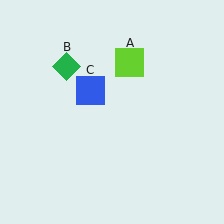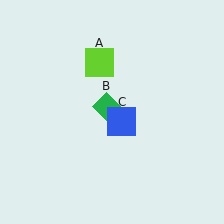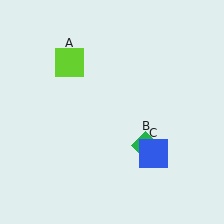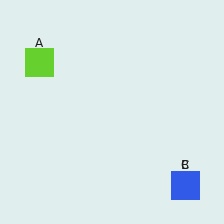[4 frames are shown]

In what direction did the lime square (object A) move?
The lime square (object A) moved left.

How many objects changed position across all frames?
3 objects changed position: lime square (object A), green diamond (object B), blue square (object C).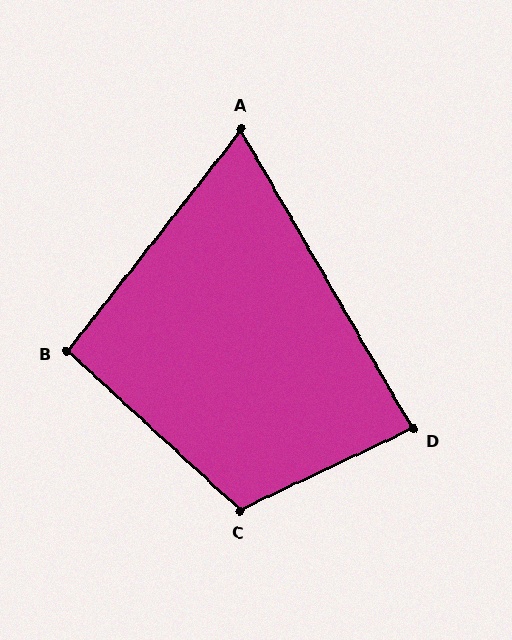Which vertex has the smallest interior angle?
A, at approximately 68 degrees.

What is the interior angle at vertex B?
Approximately 95 degrees (approximately right).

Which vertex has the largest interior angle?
C, at approximately 112 degrees.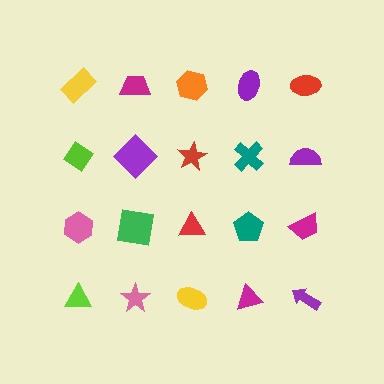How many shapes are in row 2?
5 shapes.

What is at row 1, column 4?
A purple ellipse.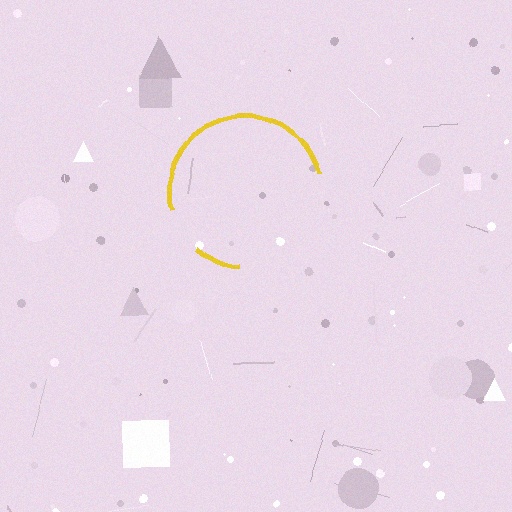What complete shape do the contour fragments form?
The contour fragments form a circle.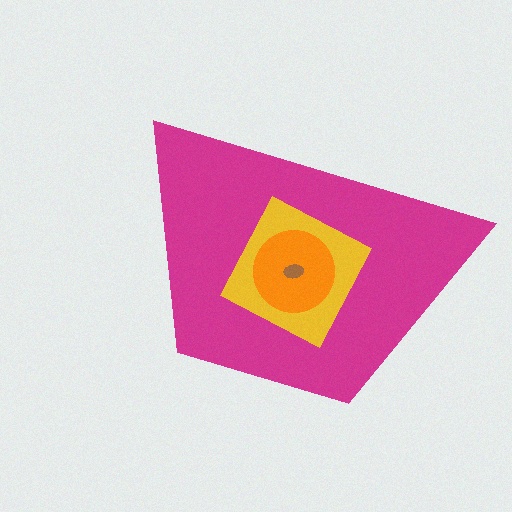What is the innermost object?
The brown ellipse.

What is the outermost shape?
The magenta trapezoid.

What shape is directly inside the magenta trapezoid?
The yellow diamond.